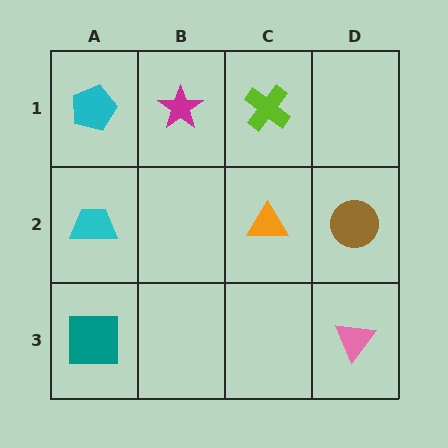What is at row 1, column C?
A lime cross.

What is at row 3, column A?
A teal square.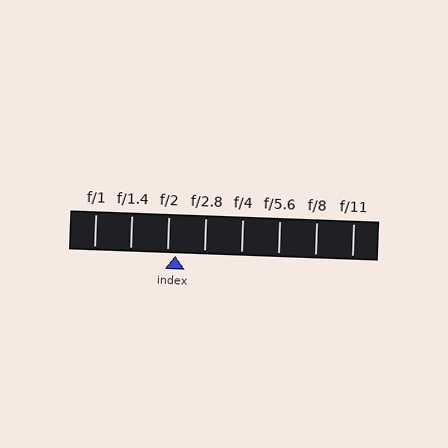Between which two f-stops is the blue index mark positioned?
The index mark is between f/2 and f/2.8.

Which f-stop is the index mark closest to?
The index mark is closest to f/2.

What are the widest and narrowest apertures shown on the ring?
The widest aperture shown is f/1 and the narrowest is f/11.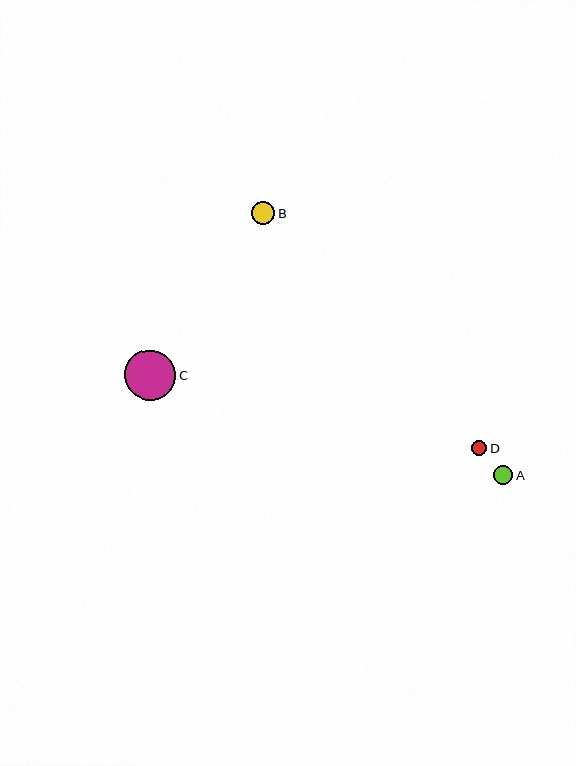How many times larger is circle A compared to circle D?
Circle A is approximately 1.2 times the size of circle D.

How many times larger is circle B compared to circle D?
Circle B is approximately 1.5 times the size of circle D.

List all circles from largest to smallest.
From largest to smallest: C, B, A, D.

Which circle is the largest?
Circle C is the largest with a size of approximately 51 pixels.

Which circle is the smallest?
Circle D is the smallest with a size of approximately 15 pixels.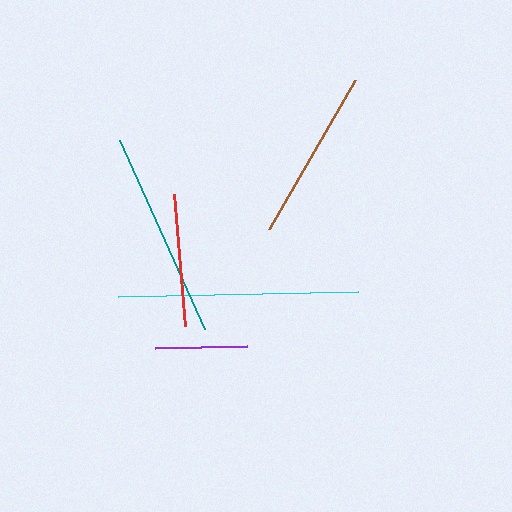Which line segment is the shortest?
The purple line is the shortest at approximately 92 pixels.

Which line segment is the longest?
The cyan line is the longest at approximately 240 pixels.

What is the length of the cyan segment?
The cyan segment is approximately 240 pixels long.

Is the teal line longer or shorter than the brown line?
The teal line is longer than the brown line.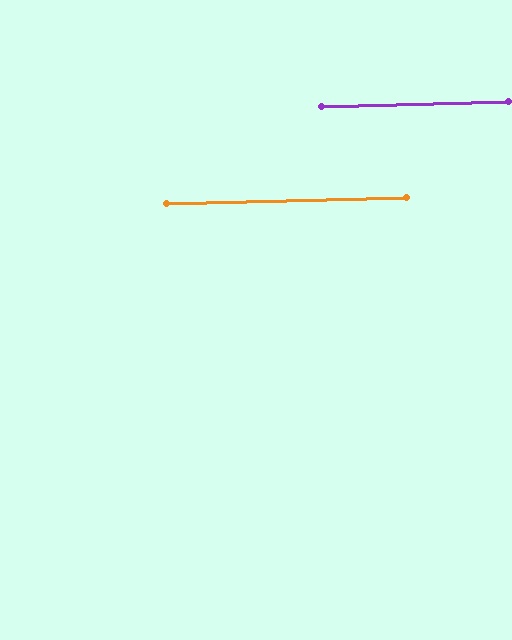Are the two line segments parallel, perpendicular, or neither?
Parallel — their directions differ by only 0.1°.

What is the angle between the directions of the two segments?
Approximately 0 degrees.